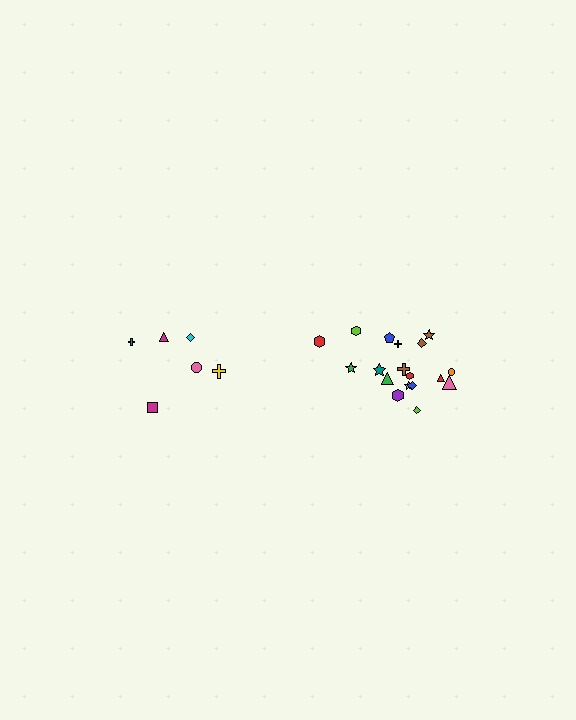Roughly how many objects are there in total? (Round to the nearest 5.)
Roughly 25 objects in total.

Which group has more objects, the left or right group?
The right group.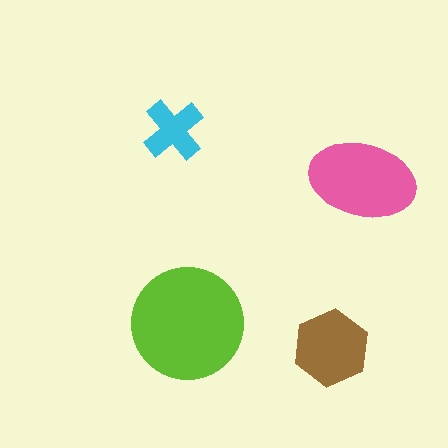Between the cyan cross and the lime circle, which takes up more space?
The lime circle.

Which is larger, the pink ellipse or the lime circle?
The lime circle.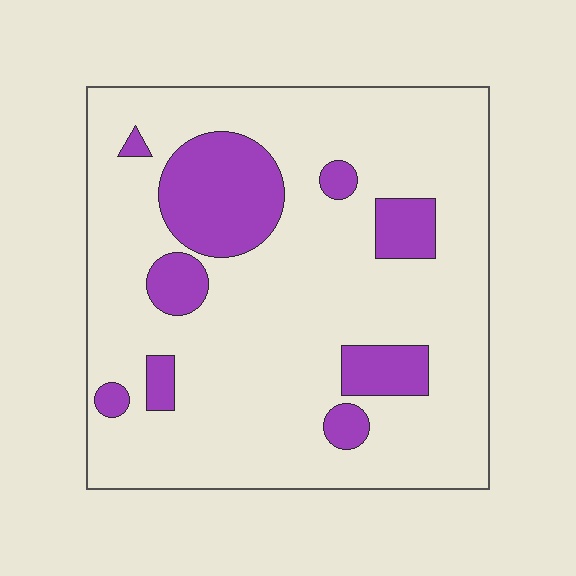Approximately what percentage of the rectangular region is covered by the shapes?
Approximately 20%.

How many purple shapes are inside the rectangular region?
9.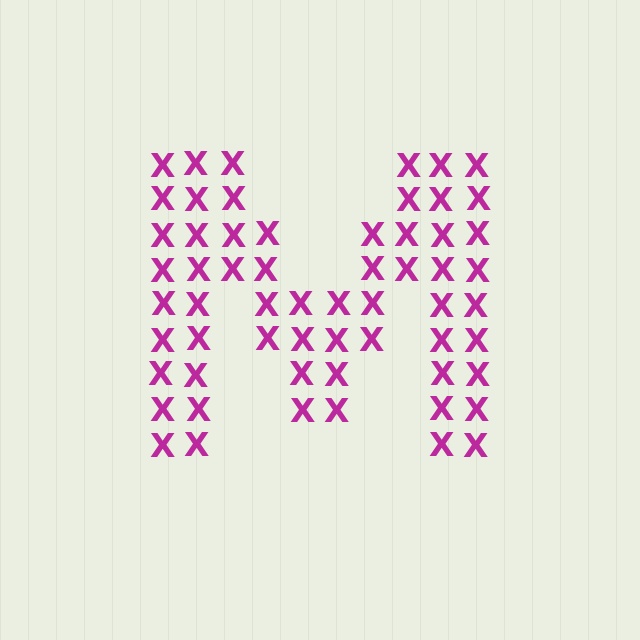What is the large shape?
The large shape is the letter M.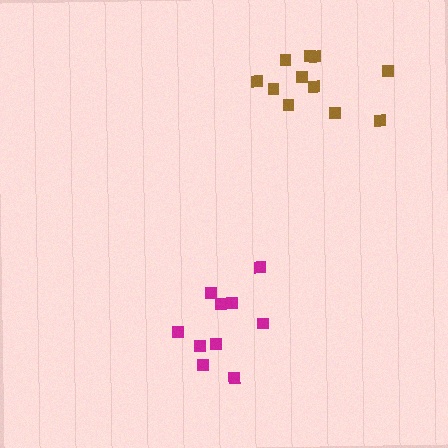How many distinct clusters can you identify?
There are 2 distinct clusters.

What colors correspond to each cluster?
The clusters are colored: magenta, brown.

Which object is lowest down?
The magenta cluster is bottommost.